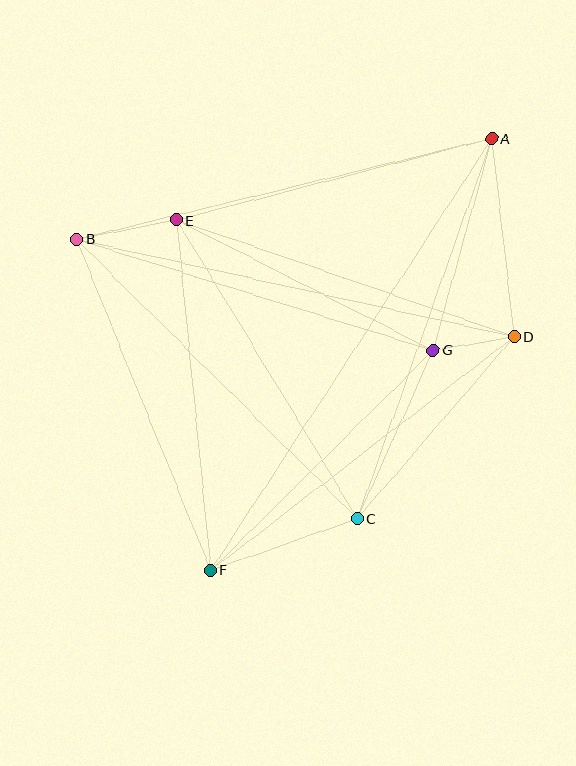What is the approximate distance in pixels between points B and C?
The distance between B and C is approximately 396 pixels.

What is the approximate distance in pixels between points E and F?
The distance between E and F is approximately 351 pixels.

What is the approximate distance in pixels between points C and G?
The distance between C and G is approximately 185 pixels.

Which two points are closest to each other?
Points D and G are closest to each other.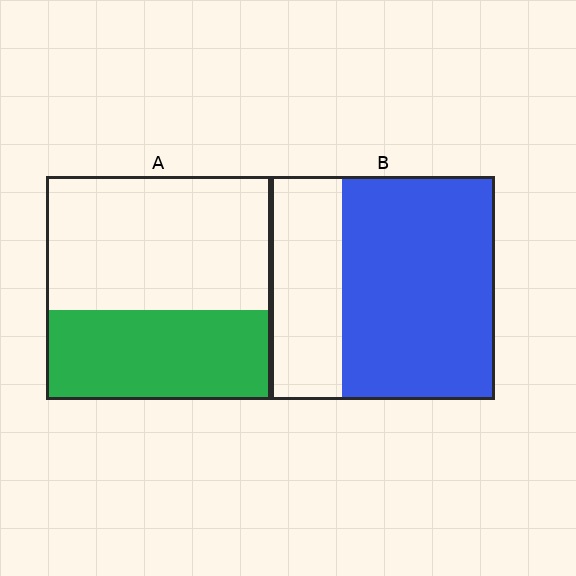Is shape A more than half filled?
No.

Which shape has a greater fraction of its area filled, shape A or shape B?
Shape B.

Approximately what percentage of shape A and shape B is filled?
A is approximately 40% and B is approximately 70%.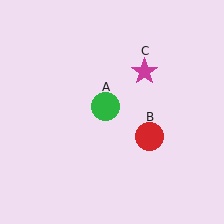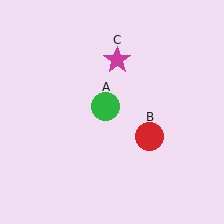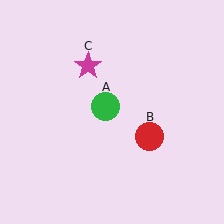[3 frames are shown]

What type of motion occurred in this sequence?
The magenta star (object C) rotated counterclockwise around the center of the scene.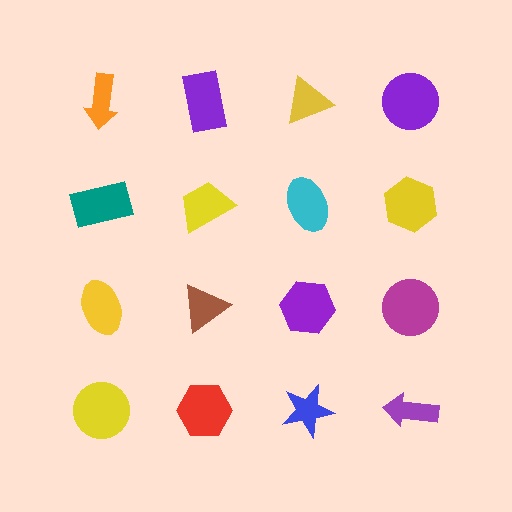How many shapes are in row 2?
4 shapes.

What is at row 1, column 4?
A purple circle.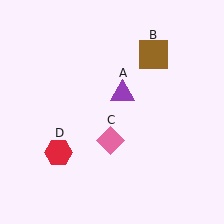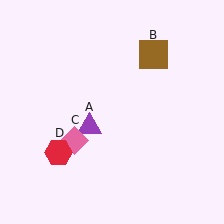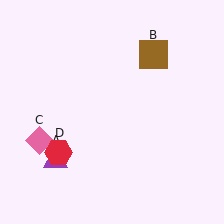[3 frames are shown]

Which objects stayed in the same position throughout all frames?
Brown square (object B) and red hexagon (object D) remained stationary.